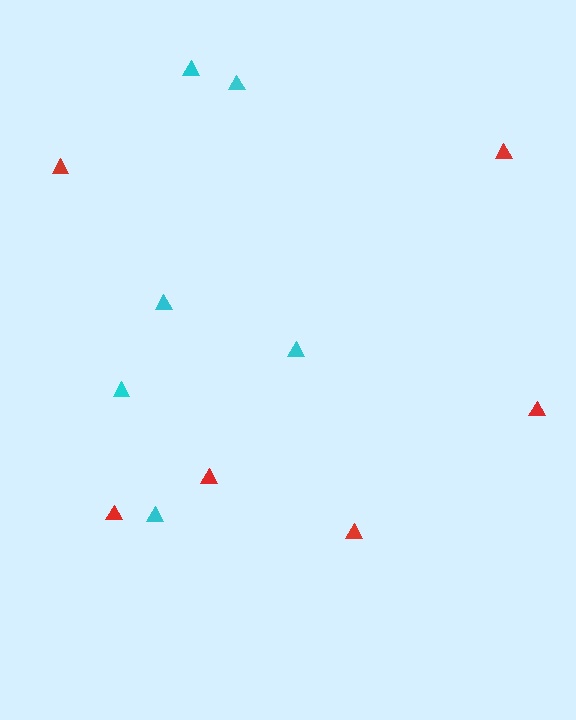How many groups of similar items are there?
There are 2 groups: one group of red triangles (6) and one group of cyan triangles (6).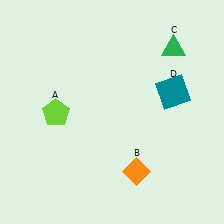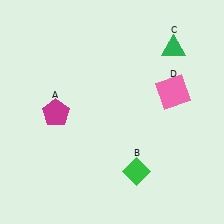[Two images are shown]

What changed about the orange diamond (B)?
In Image 1, B is orange. In Image 2, it changed to green.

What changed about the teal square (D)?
In Image 1, D is teal. In Image 2, it changed to pink.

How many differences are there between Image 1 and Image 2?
There are 3 differences between the two images.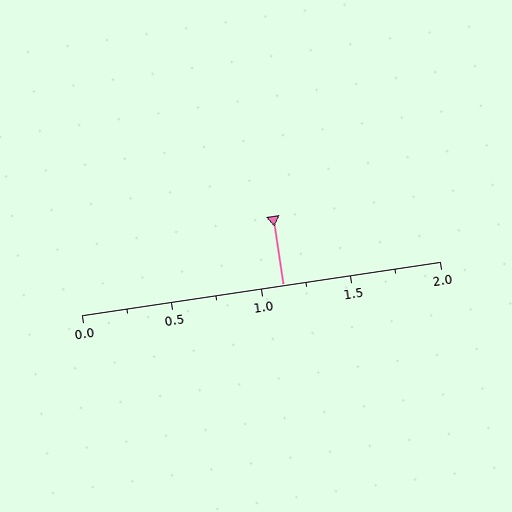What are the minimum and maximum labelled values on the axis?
The axis runs from 0.0 to 2.0.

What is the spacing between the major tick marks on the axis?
The major ticks are spaced 0.5 apart.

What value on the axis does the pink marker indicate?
The marker indicates approximately 1.12.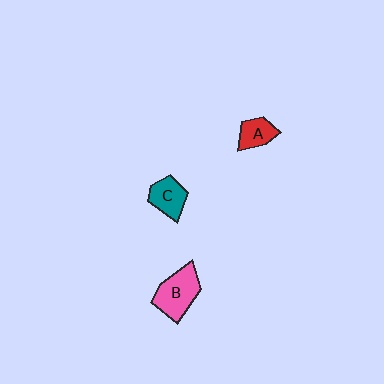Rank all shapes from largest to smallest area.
From largest to smallest: B (pink), C (teal), A (red).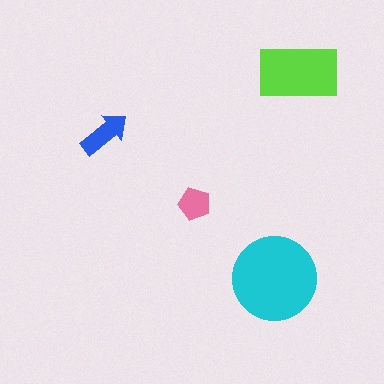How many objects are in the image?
There are 4 objects in the image.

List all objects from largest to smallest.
The cyan circle, the lime rectangle, the blue arrow, the pink pentagon.